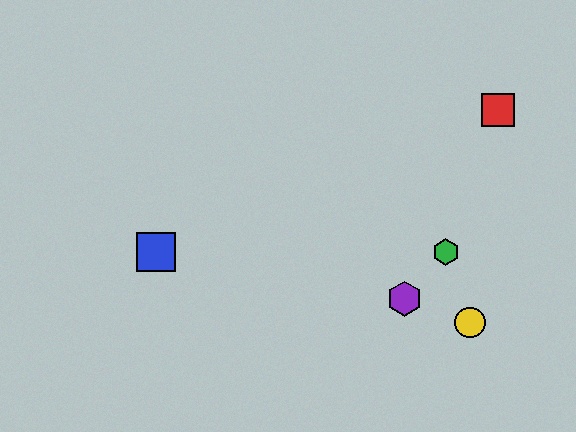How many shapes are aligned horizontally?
2 shapes (the blue square, the green hexagon) are aligned horizontally.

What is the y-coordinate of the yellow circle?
The yellow circle is at y≈322.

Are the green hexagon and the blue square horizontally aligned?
Yes, both are at y≈252.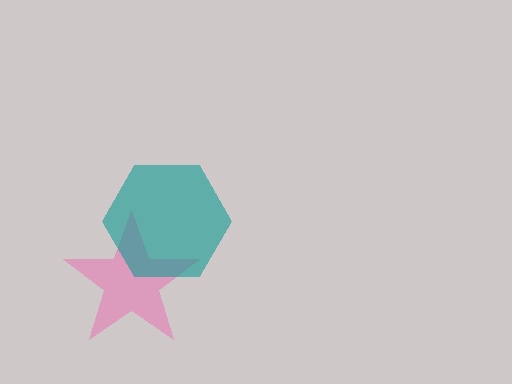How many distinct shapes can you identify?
There are 2 distinct shapes: a pink star, a teal hexagon.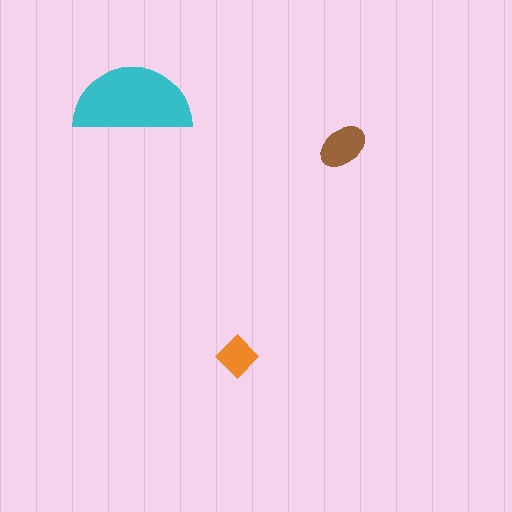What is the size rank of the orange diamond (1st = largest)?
3rd.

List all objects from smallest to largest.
The orange diamond, the brown ellipse, the cyan semicircle.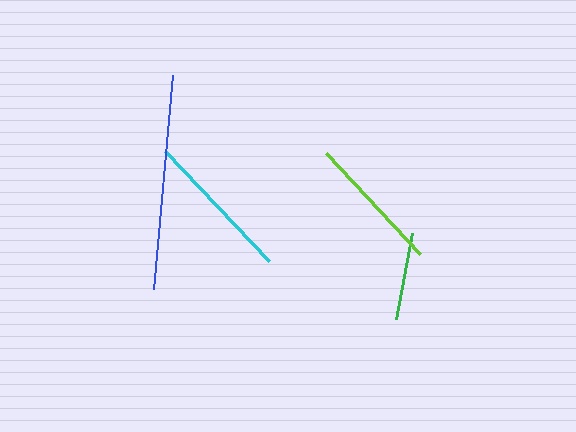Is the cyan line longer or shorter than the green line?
The cyan line is longer than the green line.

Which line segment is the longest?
The blue line is the longest at approximately 214 pixels.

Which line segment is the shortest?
The green line is the shortest at approximately 87 pixels.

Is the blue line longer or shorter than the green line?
The blue line is longer than the green line.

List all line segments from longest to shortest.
From longest to shortest: blue, cyan, lime, green.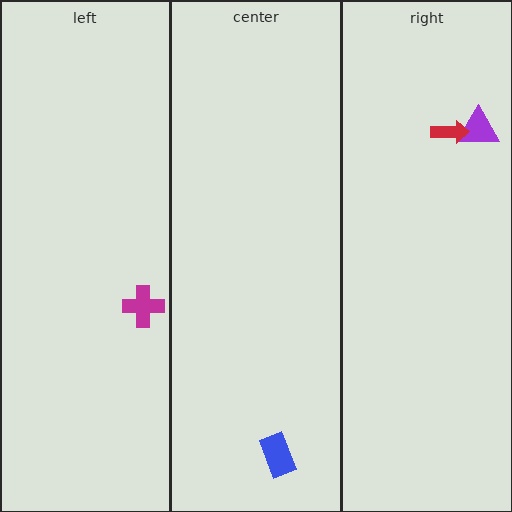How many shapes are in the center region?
1.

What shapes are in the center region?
The blue rectangle.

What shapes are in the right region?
The purple triangle, the red arrow.